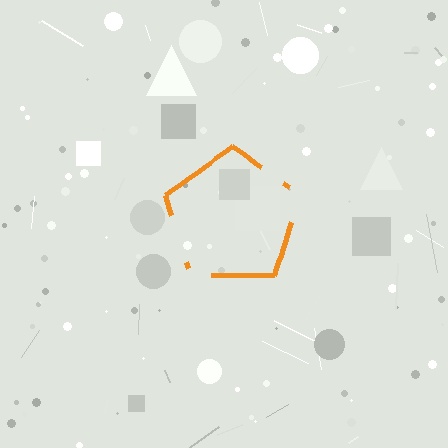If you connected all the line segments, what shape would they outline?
They would outline a pentagon.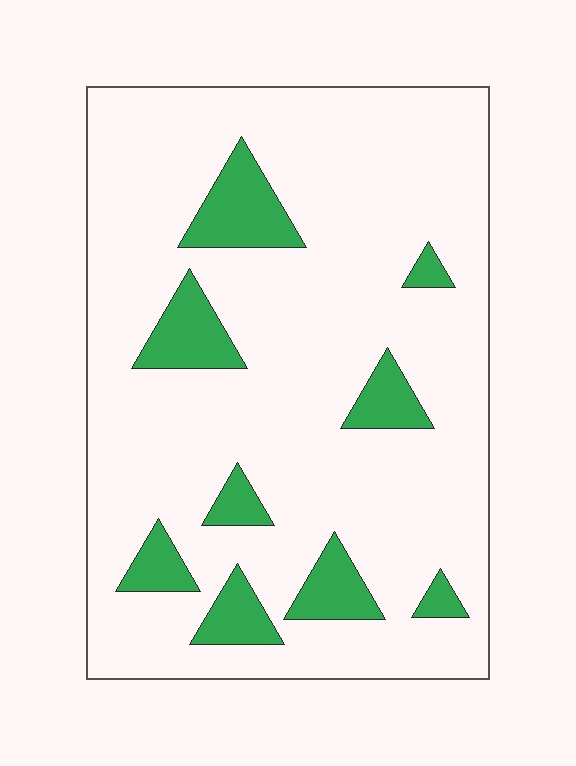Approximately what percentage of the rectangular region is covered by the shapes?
Approximately 15%.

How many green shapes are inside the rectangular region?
9.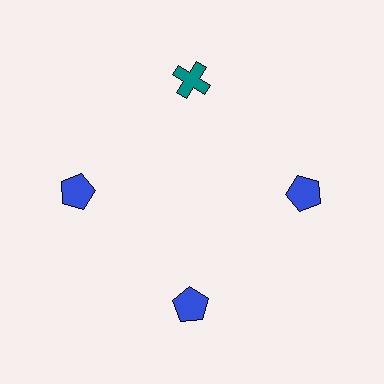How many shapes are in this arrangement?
There are 4 shapes arranged in a ring pattern.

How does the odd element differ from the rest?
It differs in both color (teal instead of blue) and shape (cross instead of pentagon).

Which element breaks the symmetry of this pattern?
The teal cross at roughly the 12 o'clock position breaks the symmetry. All other shapes are blue pentagons.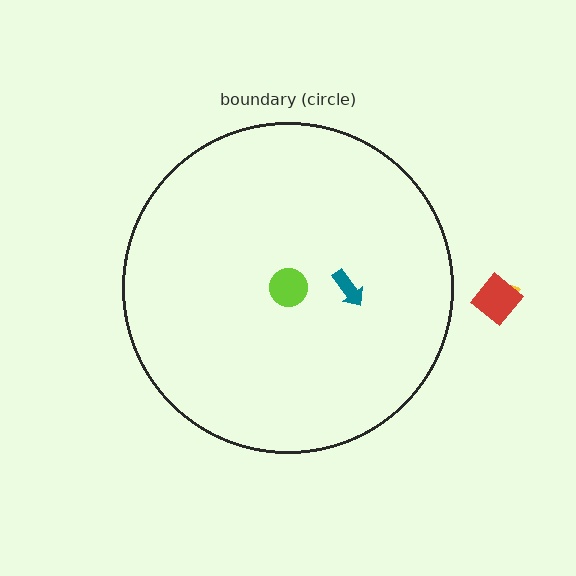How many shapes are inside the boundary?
2 inside, 2 outside.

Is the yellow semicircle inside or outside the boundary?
Outside.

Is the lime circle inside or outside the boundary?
Inside.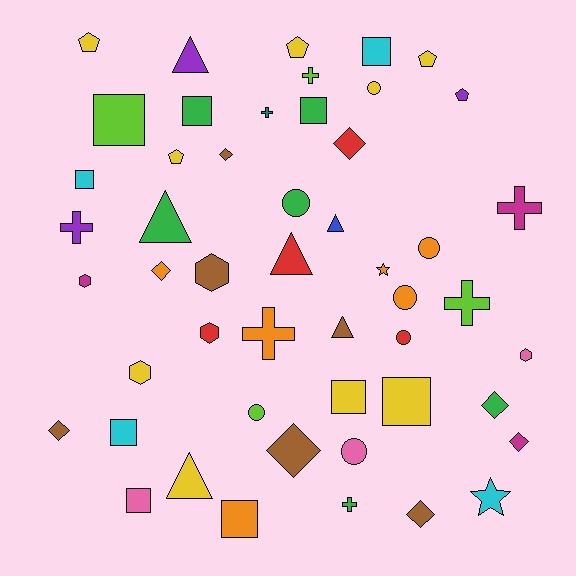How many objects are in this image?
There are 50 objects.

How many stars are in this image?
There are 2 stars.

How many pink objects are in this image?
There are 3 pink objects.